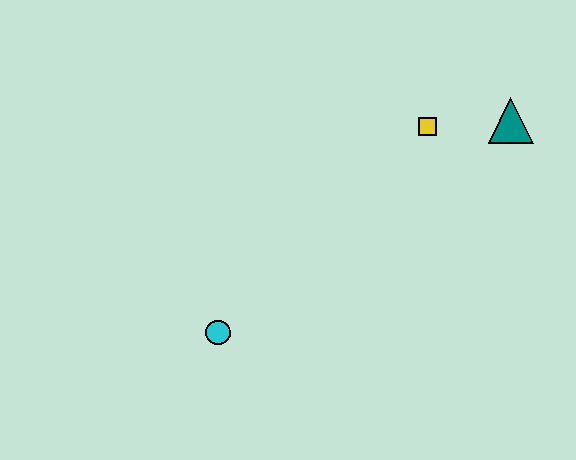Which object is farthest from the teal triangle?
The cyan circle is farthest from the teal triangle.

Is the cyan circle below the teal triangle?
Yes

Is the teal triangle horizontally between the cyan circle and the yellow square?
No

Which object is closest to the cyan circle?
The yellow square is closest to the cyan circle.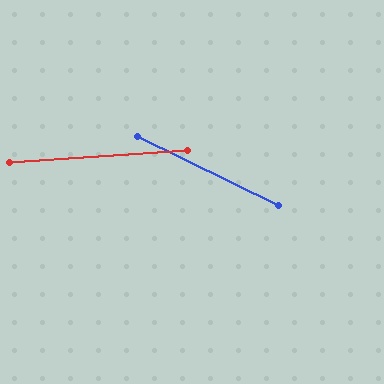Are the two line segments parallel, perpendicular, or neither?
Neither parallel nor perpendicular — they differ by about 30°.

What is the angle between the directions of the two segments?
Approximately 30 degrees.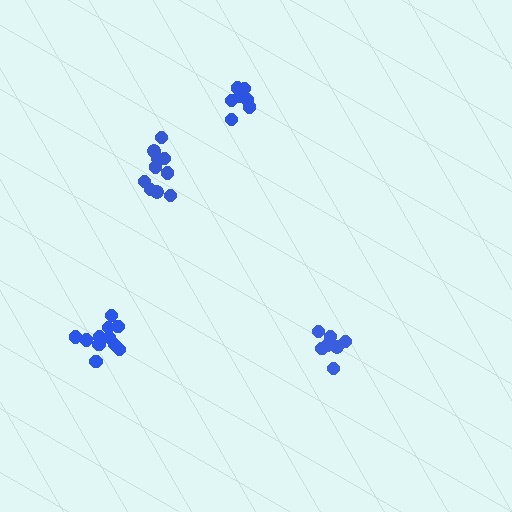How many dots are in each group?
Group 1: 11 dots, Group 2: 7 dots, Group 3: 7 dots, Group 4: 10 dots (35 total).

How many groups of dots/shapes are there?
There are 4 groups.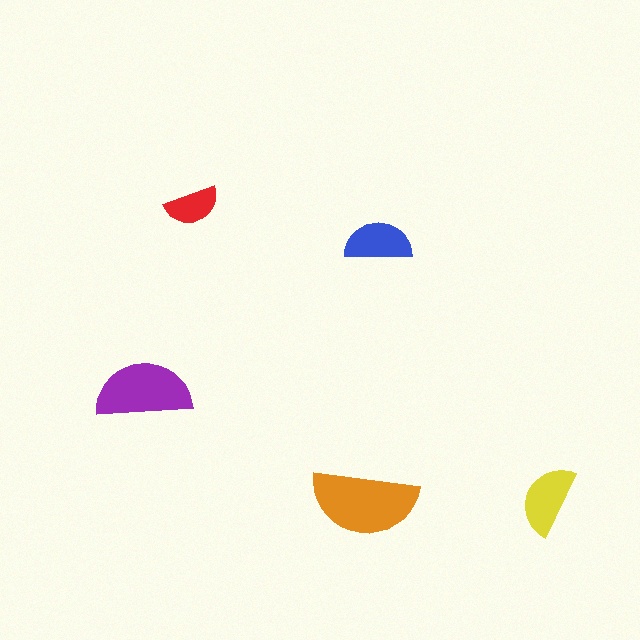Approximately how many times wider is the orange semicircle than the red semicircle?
About 2 times wider.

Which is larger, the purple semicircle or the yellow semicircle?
The purple one.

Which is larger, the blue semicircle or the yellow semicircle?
The yellow one.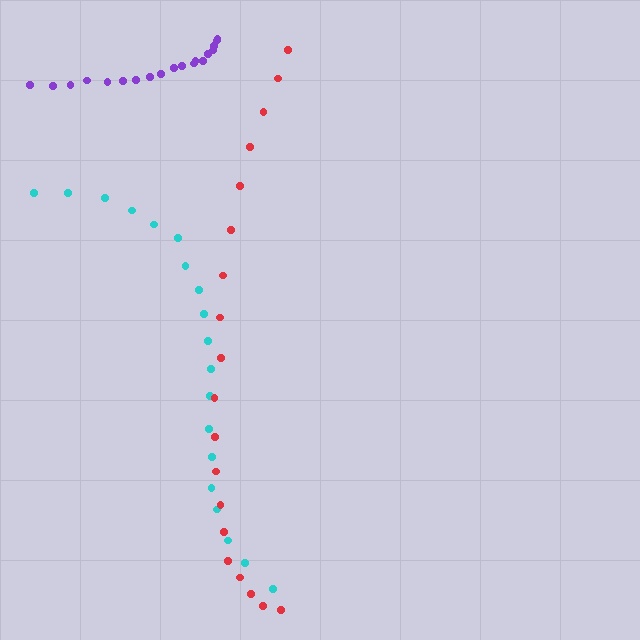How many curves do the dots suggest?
There are 3 distinct paths.